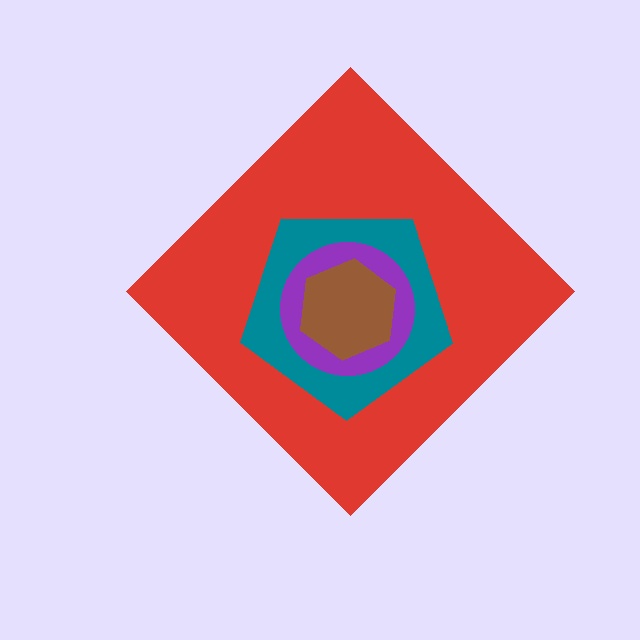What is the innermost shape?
The brown hexagon.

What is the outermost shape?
The red diamond.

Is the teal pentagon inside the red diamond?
Yes.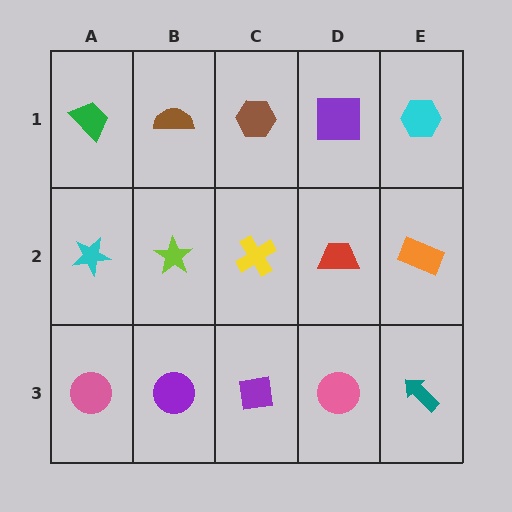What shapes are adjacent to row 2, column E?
A cyan hexagon (row 1, column E), a teal arrow (row 3, column E), a red trapezoid (row 2, column D).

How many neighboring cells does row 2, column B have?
4.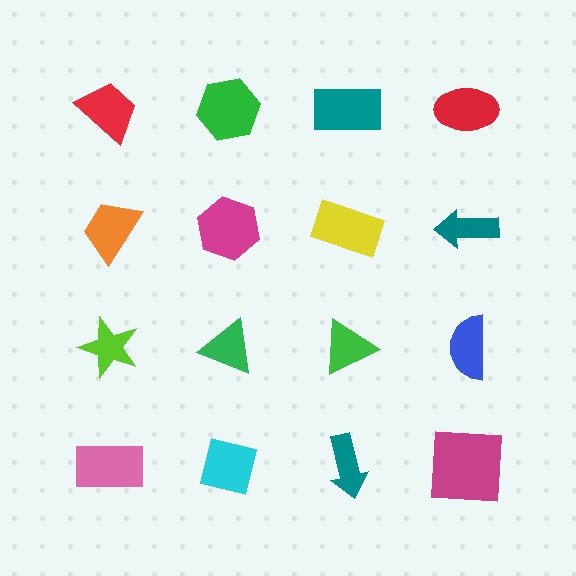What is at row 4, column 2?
A cyan square.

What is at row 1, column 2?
A green hexagon.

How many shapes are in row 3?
4 shapes.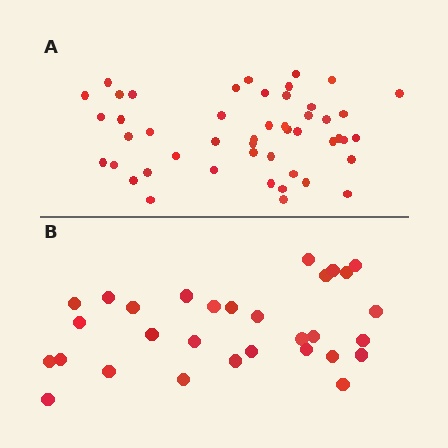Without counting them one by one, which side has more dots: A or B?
Region A (the top region) has more dots.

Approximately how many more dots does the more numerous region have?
Region A has approximately 20 more dots than region B.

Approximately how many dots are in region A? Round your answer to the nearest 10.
About 50 dots. (The exact count is 48, which rounds to 50.)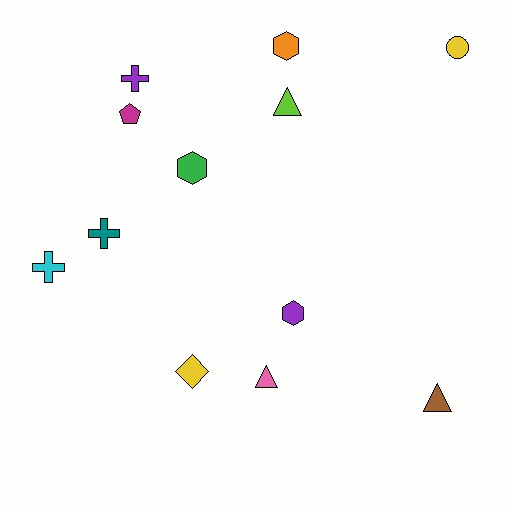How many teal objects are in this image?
There is 1 teal object.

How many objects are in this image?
There are 12 objects.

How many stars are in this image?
There are no stars.